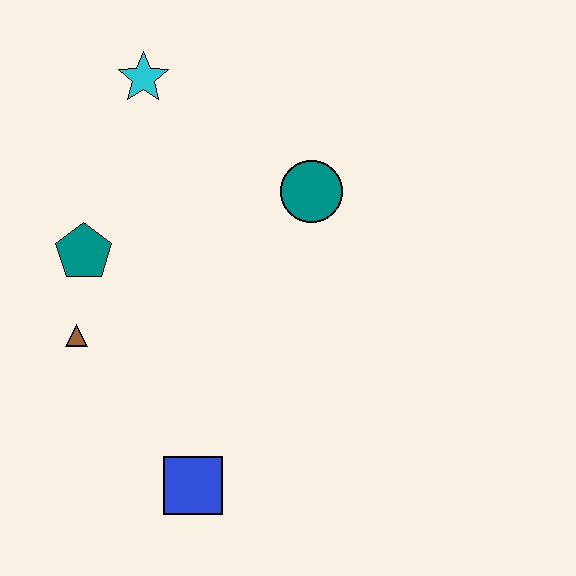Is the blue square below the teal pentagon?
Yes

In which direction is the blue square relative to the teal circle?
The blue square is below the teal circle.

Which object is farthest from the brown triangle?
The teal circle is farthest from the brown triangle.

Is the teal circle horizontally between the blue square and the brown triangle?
No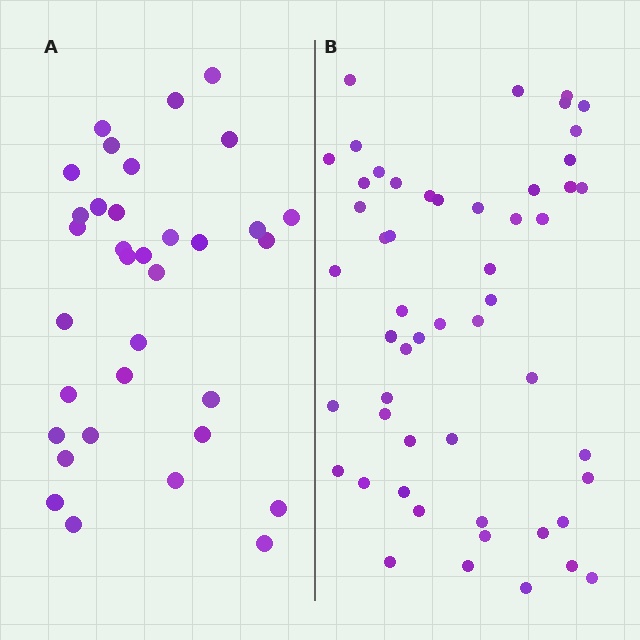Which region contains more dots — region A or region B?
Region B (the right region) has more dots.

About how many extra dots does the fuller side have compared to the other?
Region B has approximately 20 more dots than region A.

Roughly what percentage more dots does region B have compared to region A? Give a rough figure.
About 55% more.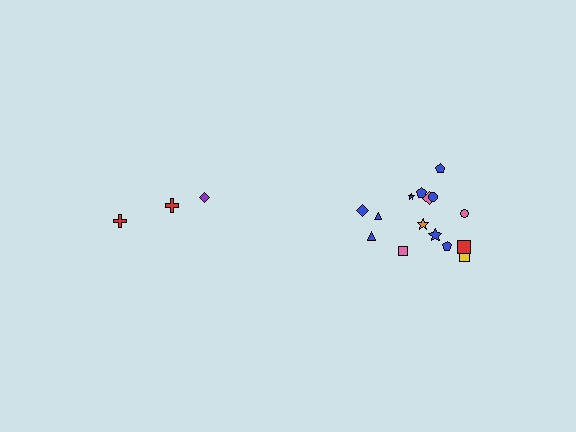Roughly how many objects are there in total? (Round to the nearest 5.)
Roughly 20 objects in total.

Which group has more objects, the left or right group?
The right group.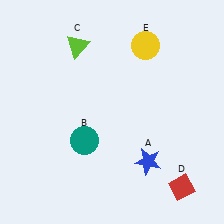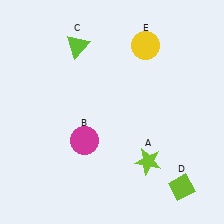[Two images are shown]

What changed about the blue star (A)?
In Image 1, A is blue. In Image 2, it changed to lime.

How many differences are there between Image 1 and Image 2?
There are 3 differences between the two images.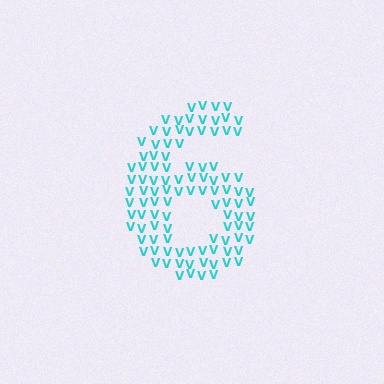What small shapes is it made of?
It is made of small letter V's.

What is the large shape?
The large shape is the digit 6.